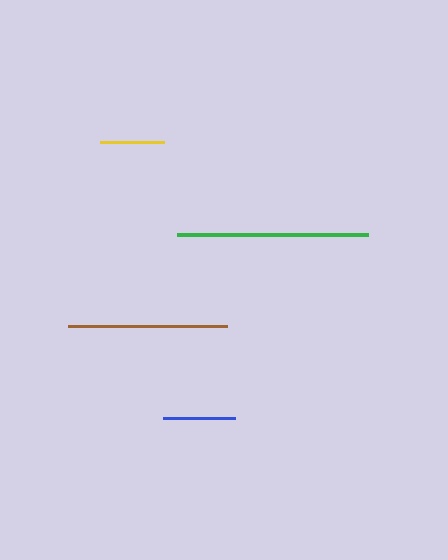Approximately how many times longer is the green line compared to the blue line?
The green line is approximately 2.7 times the length of the blue line.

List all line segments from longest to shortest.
From longest to shortest: green, brown, blue, yellow.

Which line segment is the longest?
The green line is the longest at approximately 191 pixels.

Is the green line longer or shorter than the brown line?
The green line is longer than the brown line.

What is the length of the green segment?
The green segment is approximately 191 pixels long.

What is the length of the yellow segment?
The yellow segment is approximately 64 pixels long.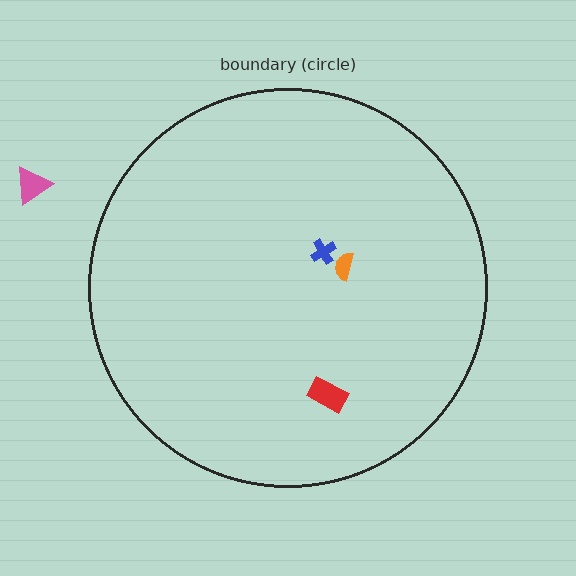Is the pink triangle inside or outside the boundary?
Outside.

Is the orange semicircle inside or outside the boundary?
Inside.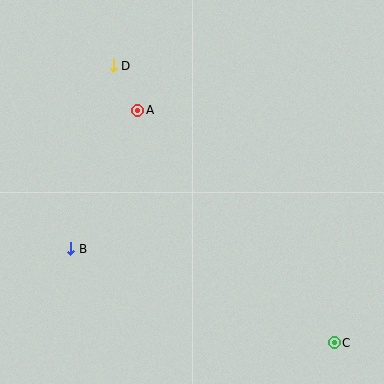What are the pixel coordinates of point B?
Point B is at (71, 249).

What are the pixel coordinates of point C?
Point C is at (334, 343).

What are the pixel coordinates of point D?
Point D is at (113, 66).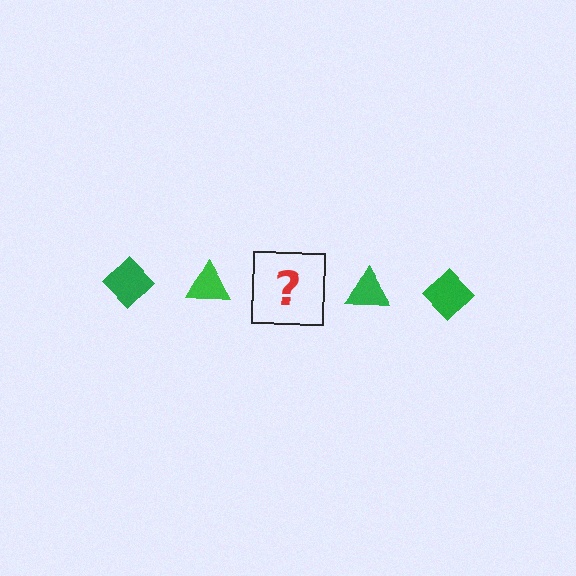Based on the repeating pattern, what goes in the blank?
The blank should be a green diamond.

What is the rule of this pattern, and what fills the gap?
The rule is that the pattern cycles through diamond, triangle shapes in green. The gap should be filled with a green diamond.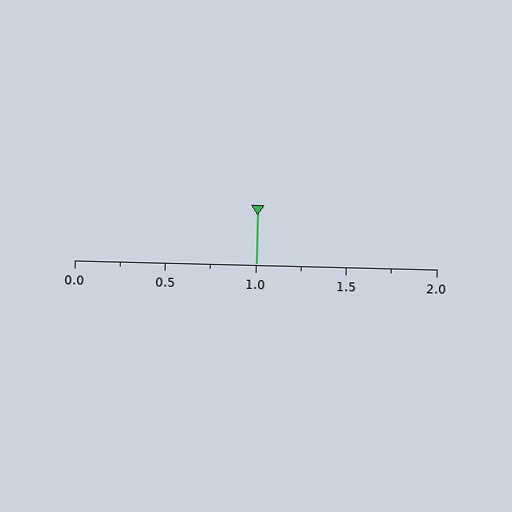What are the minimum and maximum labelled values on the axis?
The axis runs from 0.0 to 2.0.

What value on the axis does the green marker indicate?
The marker indicates approximately 1.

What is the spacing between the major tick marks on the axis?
The major ticks are spaced 0.5 apart.